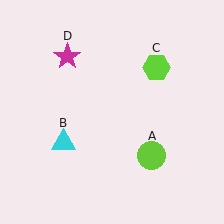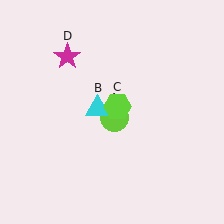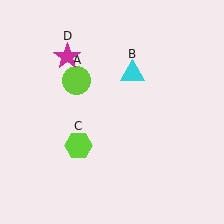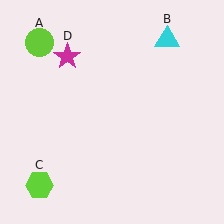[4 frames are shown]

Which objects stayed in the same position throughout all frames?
Magenta star (object D) remained stationary.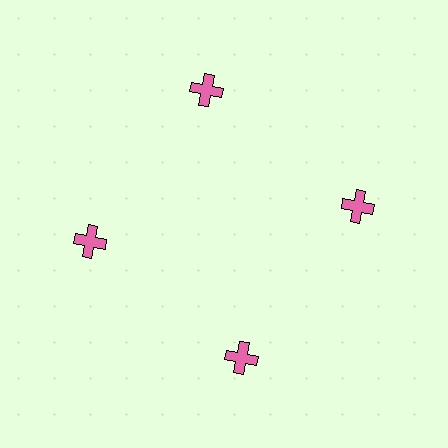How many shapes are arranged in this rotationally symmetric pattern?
There are 4 shapes, arranged in 4 groups of 1.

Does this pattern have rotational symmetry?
Yes, this pattern has 4-fold rotational symmetry. It looks the same after rotating 90 degrees around the center.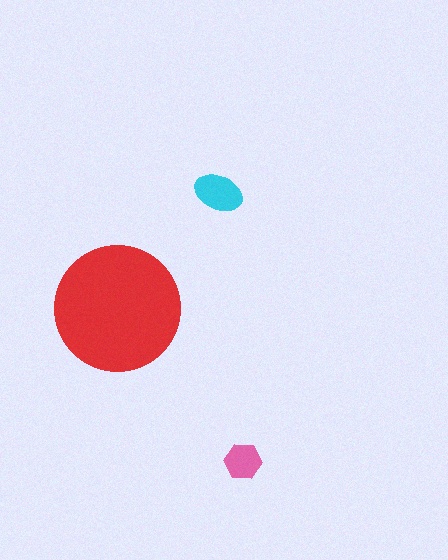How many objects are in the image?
There are 3 objects in the image.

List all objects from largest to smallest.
The red circle, the cyan ellipse, the pink hexagon.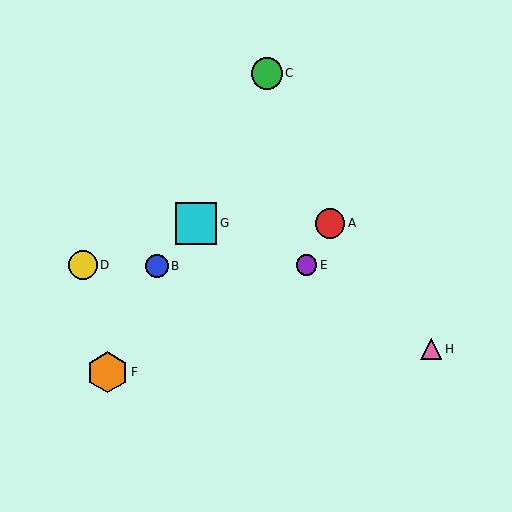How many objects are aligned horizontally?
2 objects (A, G) are aligned horizontally.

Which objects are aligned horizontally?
Objects A, G are aligned horizontally.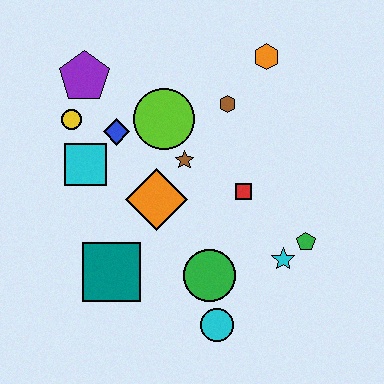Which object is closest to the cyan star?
The green pentagon is closest to the cyan star.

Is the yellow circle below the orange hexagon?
Yes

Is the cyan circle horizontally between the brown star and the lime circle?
No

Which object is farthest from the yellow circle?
The green pentagon is farthest from the yellow circle.